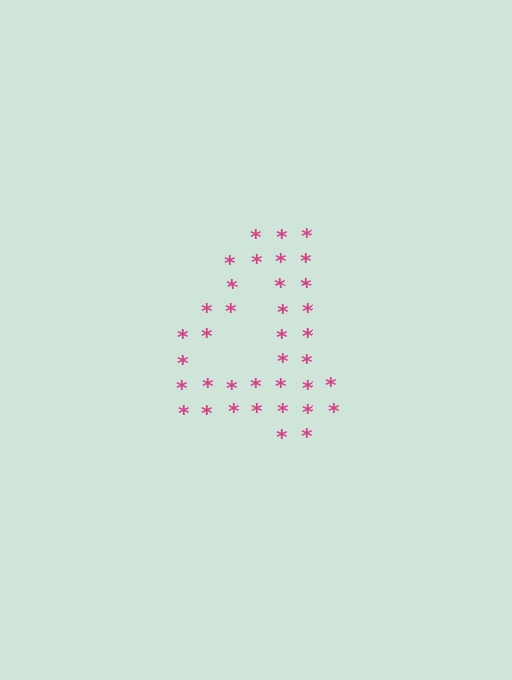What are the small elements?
The small elements are asterisks.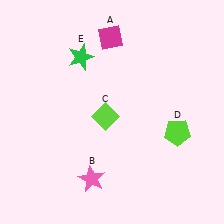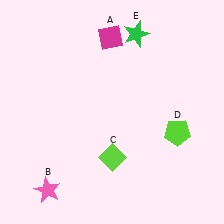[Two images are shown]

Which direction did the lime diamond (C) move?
The lime diamond (C) moved down.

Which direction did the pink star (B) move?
The pink star (B) moved left.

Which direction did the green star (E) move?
The green star (E) moved right.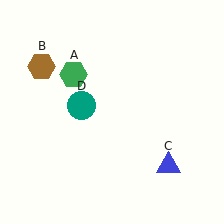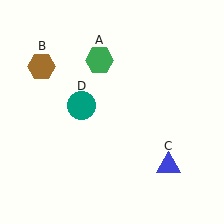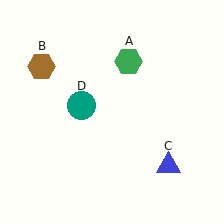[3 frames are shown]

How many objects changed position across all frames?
1 object changed position: green hexagon (object A).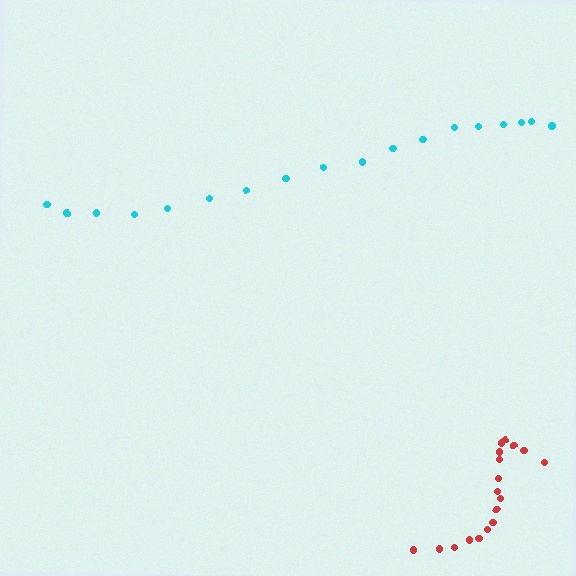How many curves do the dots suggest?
There are 2 distinct paths.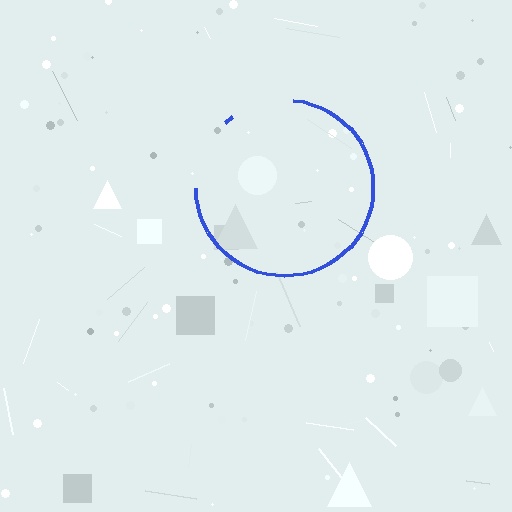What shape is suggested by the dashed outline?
The dashed outline suggests a circle.